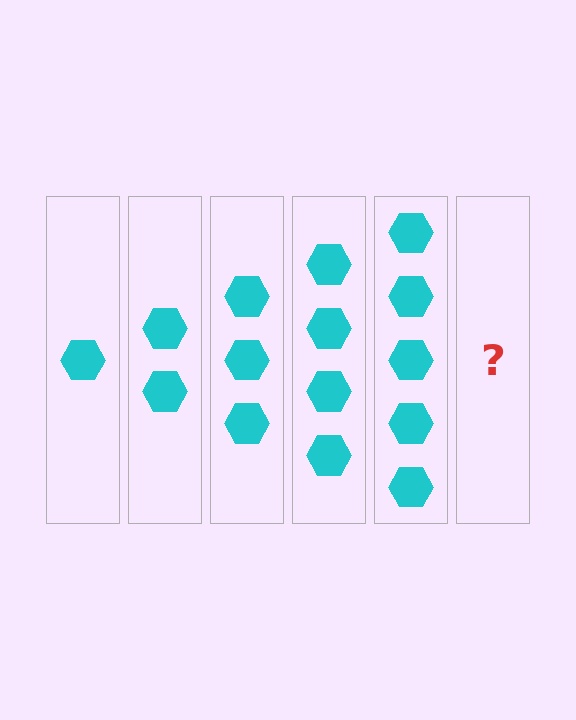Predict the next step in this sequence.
The next step is 6 hexagons.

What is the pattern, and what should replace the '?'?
The pattern is that each step adds one more hexagon. The '?' should be 6 hexagons.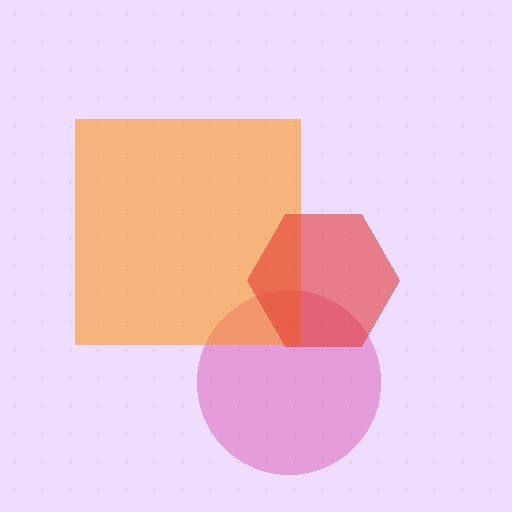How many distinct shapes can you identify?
There are 3 distinct shapes: a magenta circle, an orange square, a red hexagon.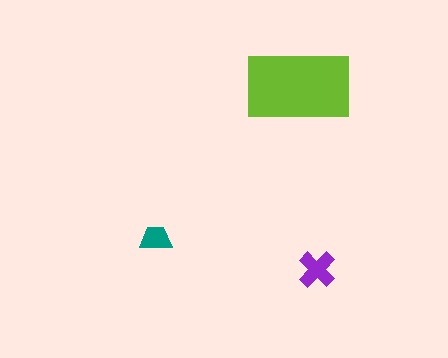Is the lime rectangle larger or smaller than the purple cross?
Larger.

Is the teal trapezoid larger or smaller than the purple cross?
Smaller.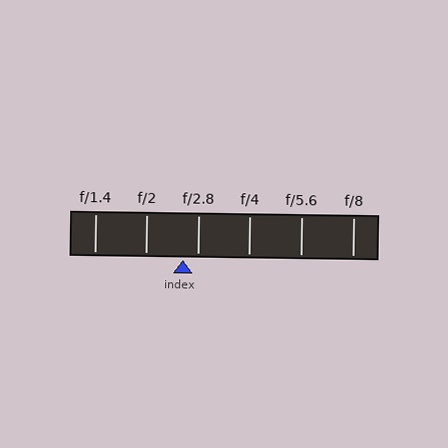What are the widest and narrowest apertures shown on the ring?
The widest aperture shown is f/1.4 and the narrowest is f/8.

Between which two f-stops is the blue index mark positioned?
The index mark is between f/2 and f/2.8.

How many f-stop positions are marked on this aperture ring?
There are 6 f-stop positions marked.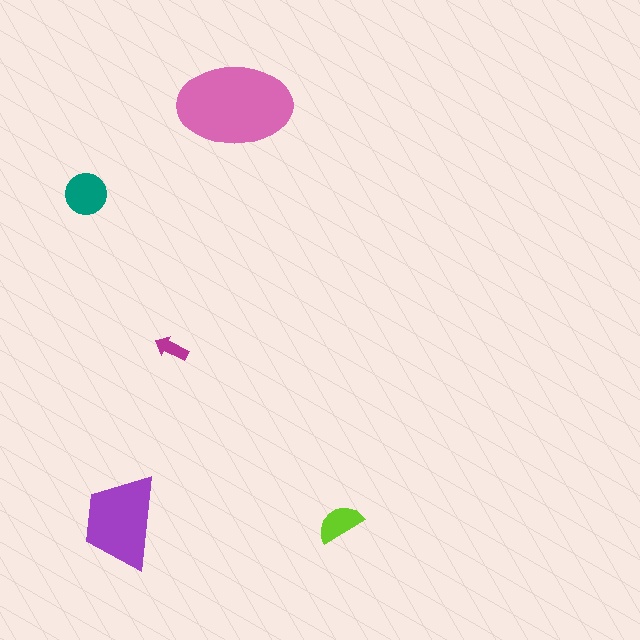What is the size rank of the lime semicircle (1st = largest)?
4th.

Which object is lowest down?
The lime semicircle is bottommost.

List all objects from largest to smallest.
The pink ellipse, the purple trapezoid, the teal circle, the lime semicircle, the magenta arrow.